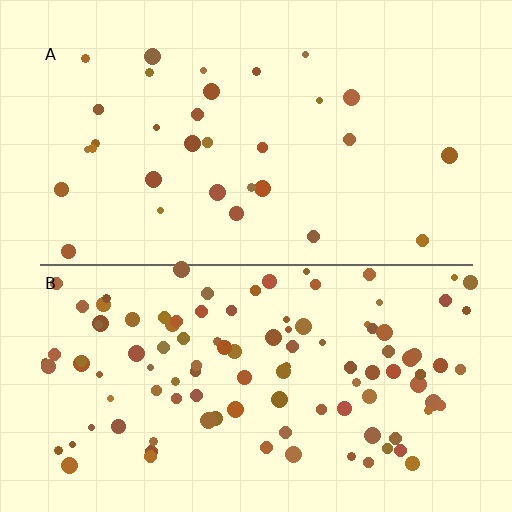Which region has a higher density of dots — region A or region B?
B (the bottom).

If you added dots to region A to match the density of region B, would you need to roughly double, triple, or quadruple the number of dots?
Approximately triple.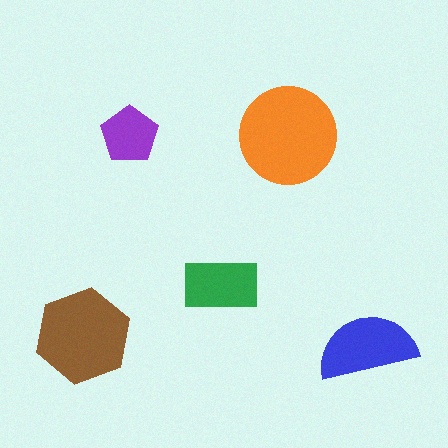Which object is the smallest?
The purple pentagon.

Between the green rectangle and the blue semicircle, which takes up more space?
The blue semicircle.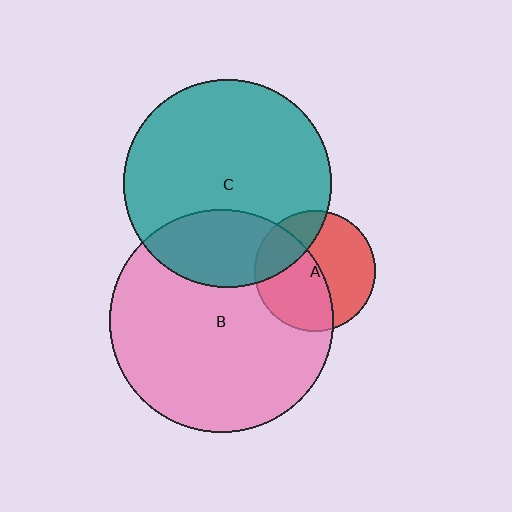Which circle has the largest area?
Circle B (pink).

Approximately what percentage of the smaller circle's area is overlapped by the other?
Approximately 25%.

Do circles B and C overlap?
Yes.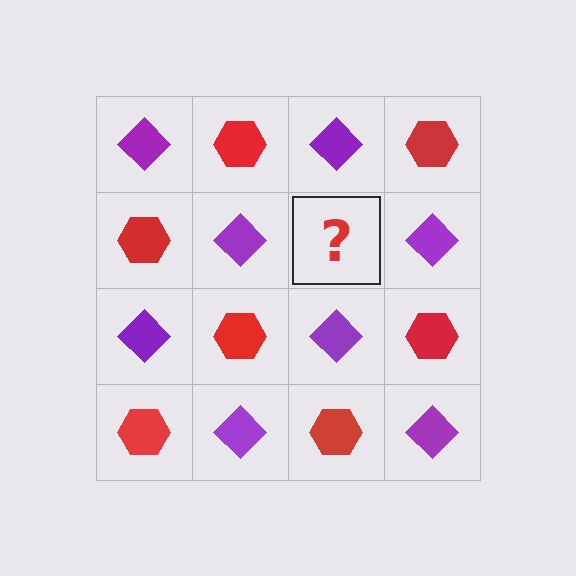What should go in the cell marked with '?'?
The missing cell should contain a red hexagon.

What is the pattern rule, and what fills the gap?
The rule is that it alternates purple diamond and red hexagon in a checkerboard pattern. The gap should be filled with a red hexagon.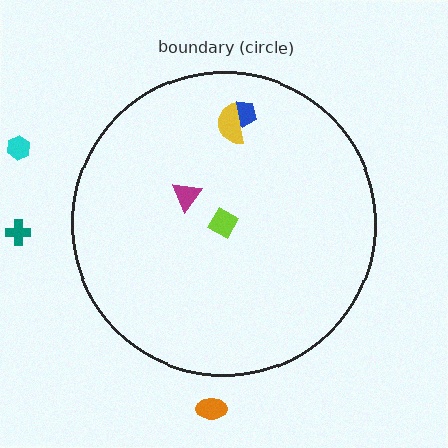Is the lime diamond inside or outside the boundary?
Inside.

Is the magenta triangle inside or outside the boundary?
Inside.